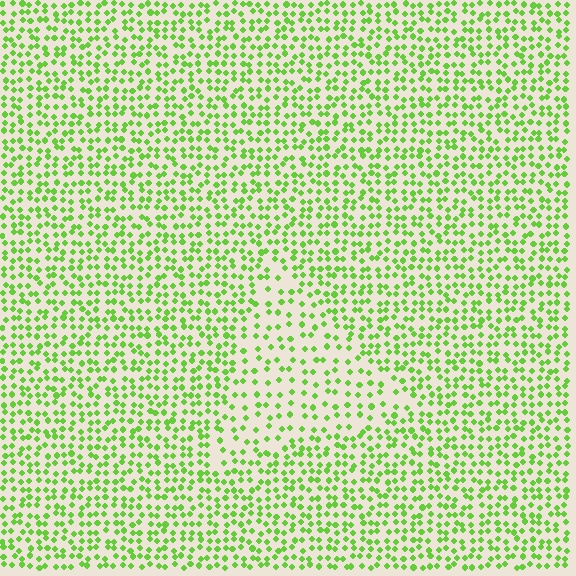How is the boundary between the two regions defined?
The boundary is defined by a change in element density (approximately 1.8x ratio). All elements are the same color, size, and shape.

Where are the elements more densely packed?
The elements are more densely packed outside the triangle boundary.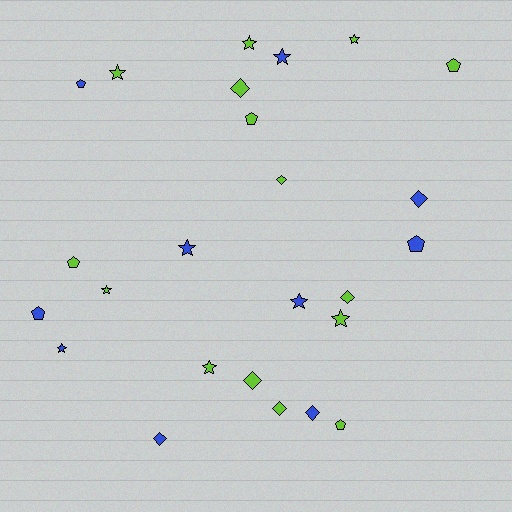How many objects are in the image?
There are 25 objects.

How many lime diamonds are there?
There are 5 lime diamonds.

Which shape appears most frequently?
Star, with 10 objects.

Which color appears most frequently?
Lime, with 15 objects.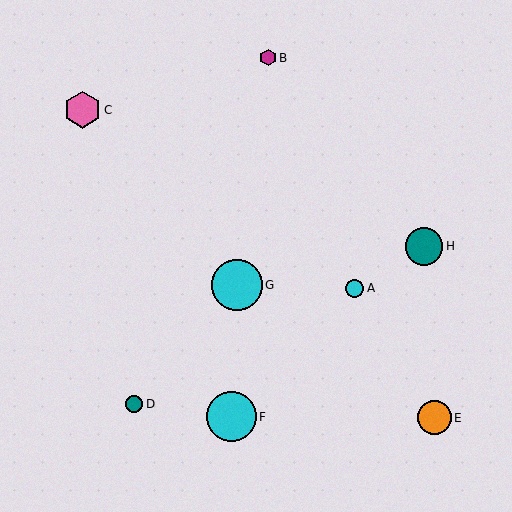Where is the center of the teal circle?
The center of the teal circle is at (134, 404).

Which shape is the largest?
The cyan circle (labeled G) is the largest.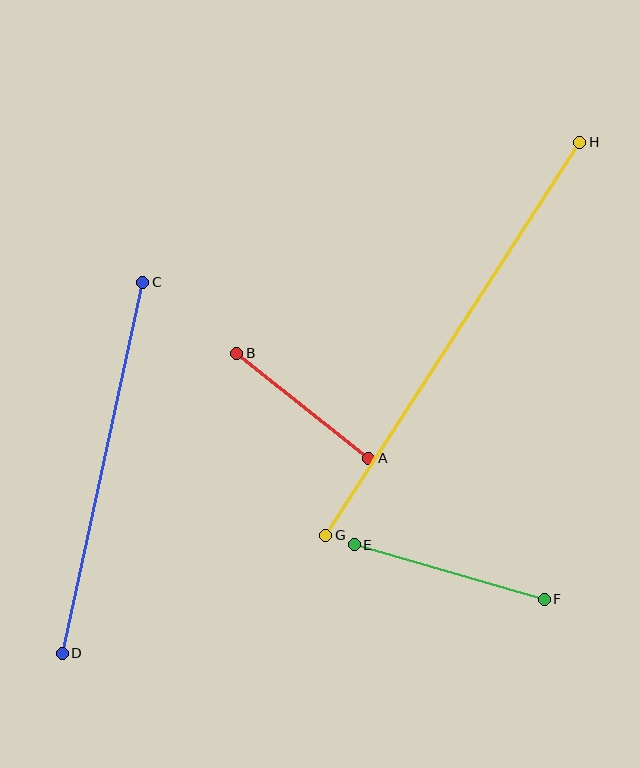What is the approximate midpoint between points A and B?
The midpoint is at approximately (303, 406) pixels.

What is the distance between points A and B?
The distance is approximately 168 pixels.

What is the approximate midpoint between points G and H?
The midpoint is at approximately (453, 339) pixels.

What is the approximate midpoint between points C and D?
The midpoint is at approximately (102, 468) pixels.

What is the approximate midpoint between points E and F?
The midpoint is at approximately (449, 572) pixels.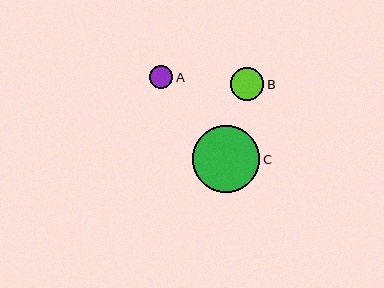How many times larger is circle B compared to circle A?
Circle B is approximately 1.4 times the size of circle A.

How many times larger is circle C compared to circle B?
Circle C is approximately 2.1 times the size of circle B.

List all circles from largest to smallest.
From largest to smallest: C, B, A.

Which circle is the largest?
Circle C is the largest with a size of approximately 67 pixels.